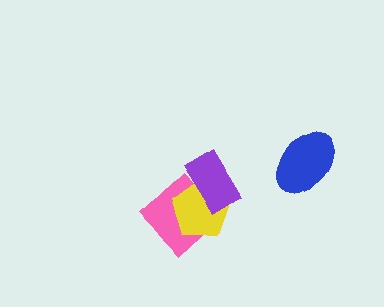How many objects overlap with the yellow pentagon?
2 objects overlap with the yellow pentagon.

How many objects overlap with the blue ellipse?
0 objects overlap with the blue ellipse.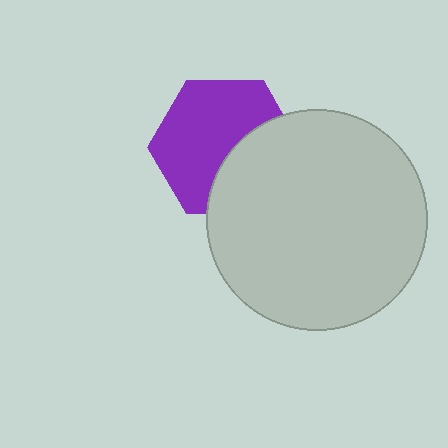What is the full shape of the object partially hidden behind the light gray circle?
The partially hidden object is a purple hexagon.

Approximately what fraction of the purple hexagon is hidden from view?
Roughly 37% of the purple hexagon is hidden behind the light gray circle.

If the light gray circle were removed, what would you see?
You would see the complete purple hexagon.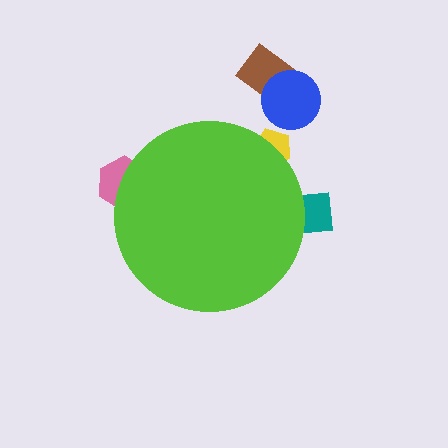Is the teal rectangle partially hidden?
Yes, the teal rectangle is partially hidden behind the lime circle.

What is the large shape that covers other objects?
A lime circle.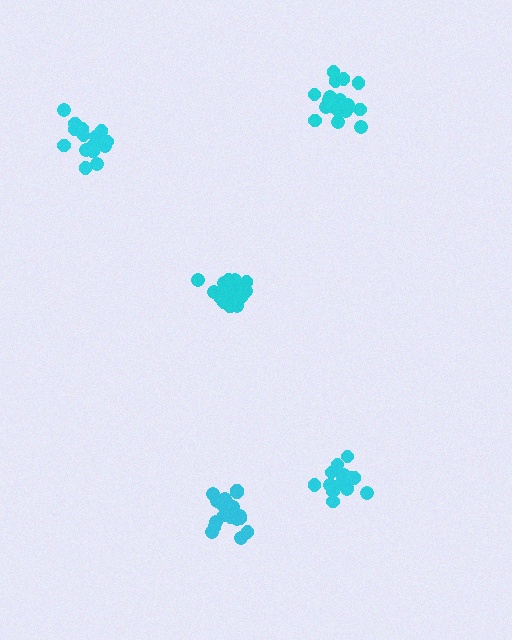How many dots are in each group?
Group 1: 17 dots, Group 2: 19 dots, Group 3: 21 dots, Group 4: 20 dots, Group 5: 16 dots (93 total).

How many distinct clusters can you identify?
There are 5 distinct clusters.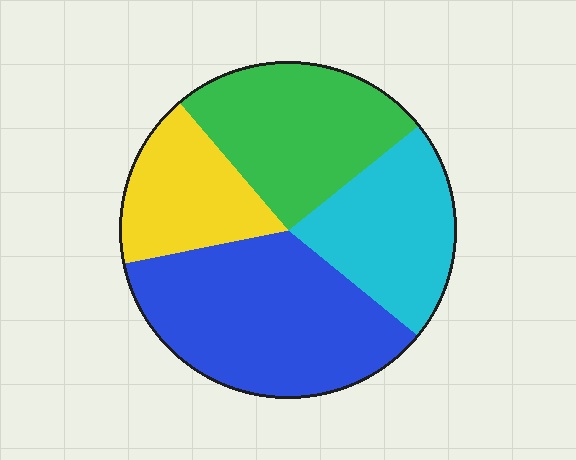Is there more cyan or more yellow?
Cyan.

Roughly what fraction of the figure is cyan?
Cyan covers around 20% of the figure.